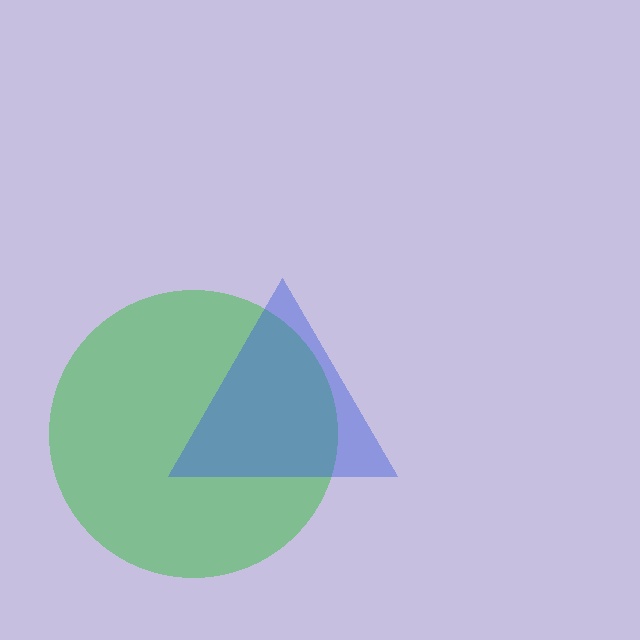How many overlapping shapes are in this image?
There are 2 overlapping shapes in the image.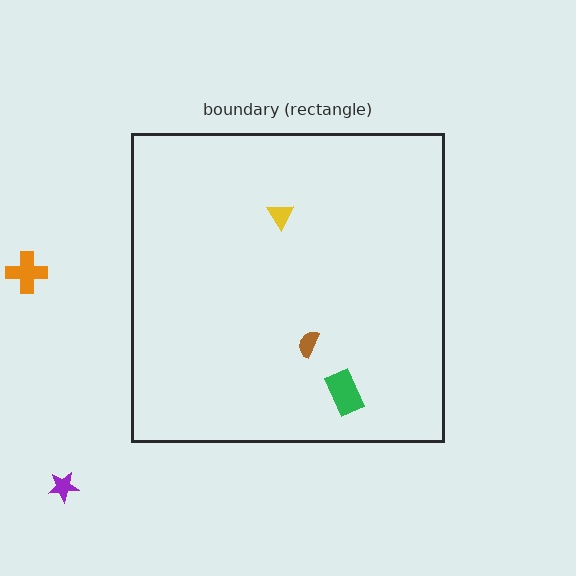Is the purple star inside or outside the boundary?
Outside.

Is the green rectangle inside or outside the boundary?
Inside.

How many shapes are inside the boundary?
3 inside, 2 outside.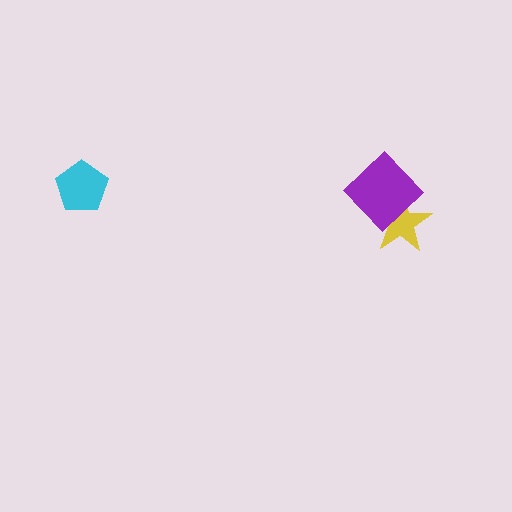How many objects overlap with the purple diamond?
1 object overlaps with the purple diamond.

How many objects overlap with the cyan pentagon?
0 objects overlap with the cyan pentagon.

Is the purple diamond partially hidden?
No, no other shape covers it.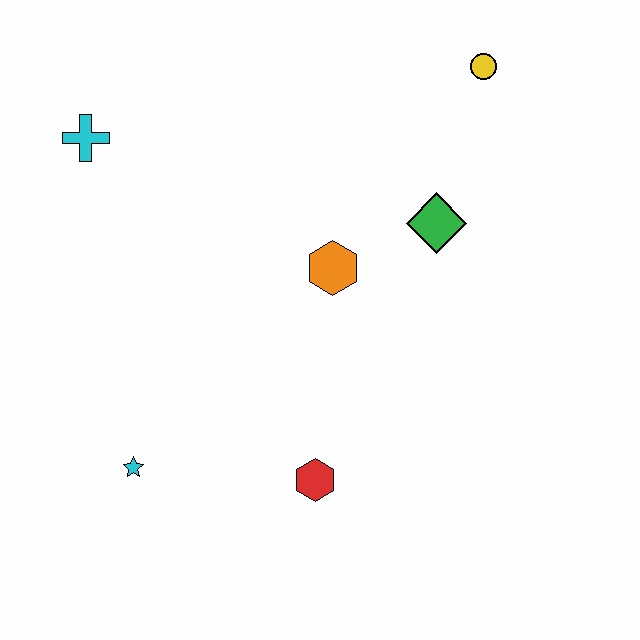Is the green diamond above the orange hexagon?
Yes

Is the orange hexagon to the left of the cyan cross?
No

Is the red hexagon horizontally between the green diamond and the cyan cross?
Yes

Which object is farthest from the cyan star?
The yellow circle is farthest from the cyan star.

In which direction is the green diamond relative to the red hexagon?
The green diamond is above the red hexagon.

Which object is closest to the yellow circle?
The green diamond is closest to the yellow circle.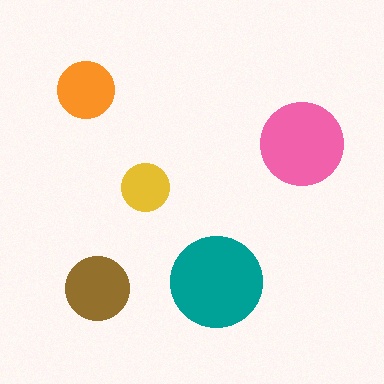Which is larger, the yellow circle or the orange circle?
The orange one.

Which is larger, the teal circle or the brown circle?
The teal one.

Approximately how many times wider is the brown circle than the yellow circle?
About 1.5 times wider.